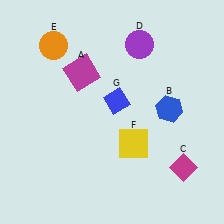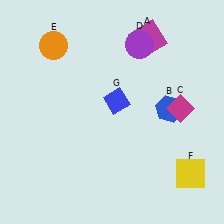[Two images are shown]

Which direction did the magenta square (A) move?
The magenta square (A) moved right.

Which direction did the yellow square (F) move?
The yellow square (F) moved right.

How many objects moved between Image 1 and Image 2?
3 objects moved between the two images.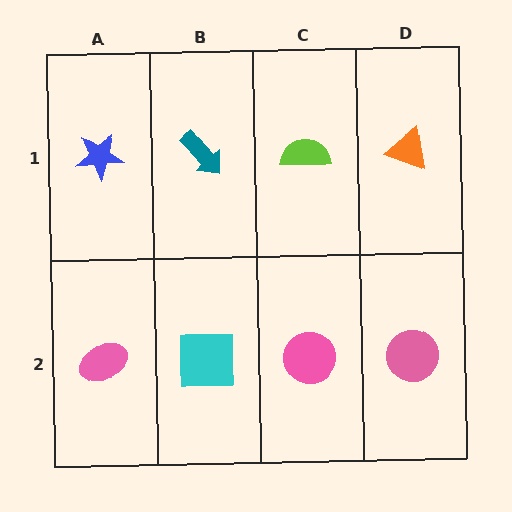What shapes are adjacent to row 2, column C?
A lime semicircle (row 1, column C), a cyan square (row 2, column B), a pink circle (row 2, column D).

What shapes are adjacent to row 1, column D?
A pink circle (row 2, column D), a lime semicircle (row 1, column C).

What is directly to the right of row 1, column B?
A lime semicircle.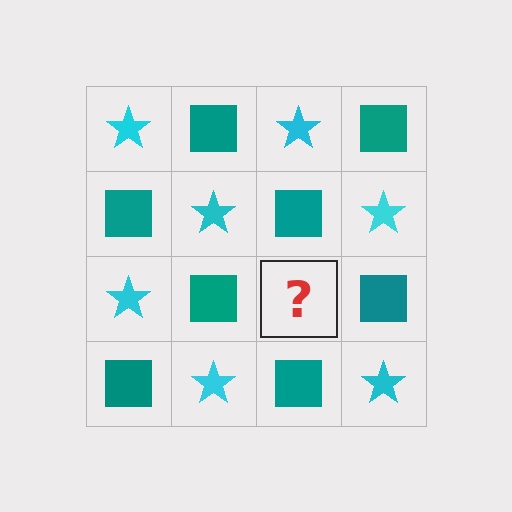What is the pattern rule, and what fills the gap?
The rule is that it alternates cyan star and teal square in a checkerboard pattern. The gap should be filled with a cyan star.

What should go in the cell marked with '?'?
The missing cell should contain a cyan star.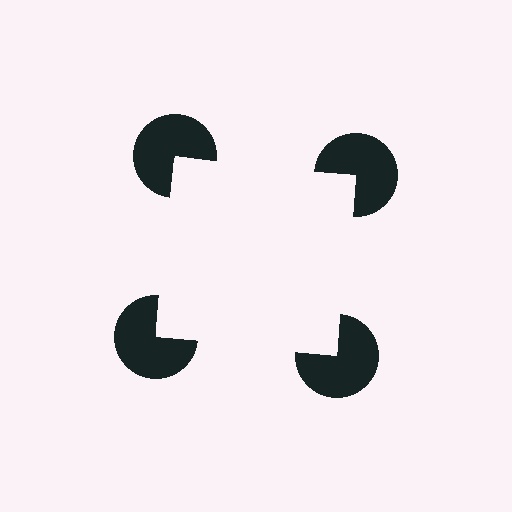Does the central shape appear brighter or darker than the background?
It typically appears slightly brighter than the background, even though no actual brightness change is drawn.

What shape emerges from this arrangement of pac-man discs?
An illusory square — its edges are inferred from the aligned wedge cuts in the pac-man discs, not physically drawn.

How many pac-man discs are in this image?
There are 4 — one at each vertex of the illusory square.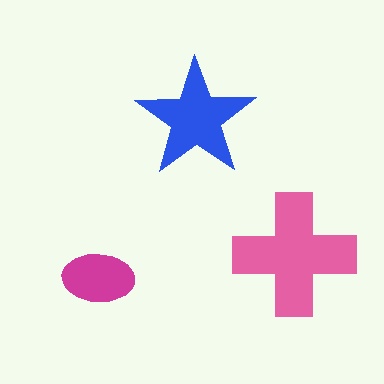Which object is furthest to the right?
The pink cross is rightmost.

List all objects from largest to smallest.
The pink cross, the blue star, the magenta ellipse.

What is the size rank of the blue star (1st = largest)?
2nd.